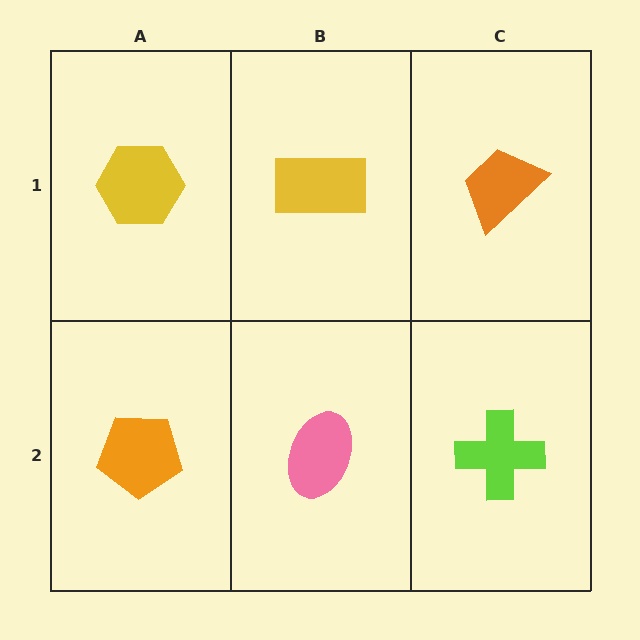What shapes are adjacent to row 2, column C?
An orange trapezoid (row 1, column C), a pink ellipse (row 2, column B).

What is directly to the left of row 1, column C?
A yellow rectangle.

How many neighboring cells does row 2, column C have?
2.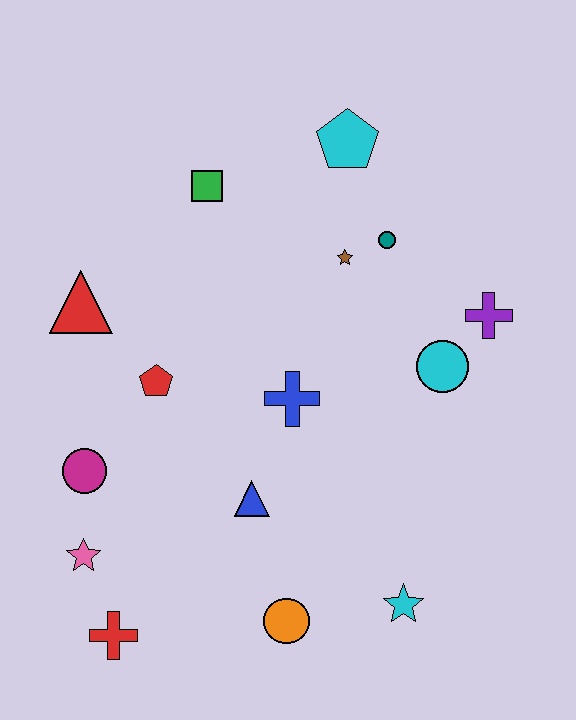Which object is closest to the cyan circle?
The purple cross is closest to the cyan circle.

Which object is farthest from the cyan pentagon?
The red cross is farthest from the cyan pentagon.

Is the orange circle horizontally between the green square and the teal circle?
Yes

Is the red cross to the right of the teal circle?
No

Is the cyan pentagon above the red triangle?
Yes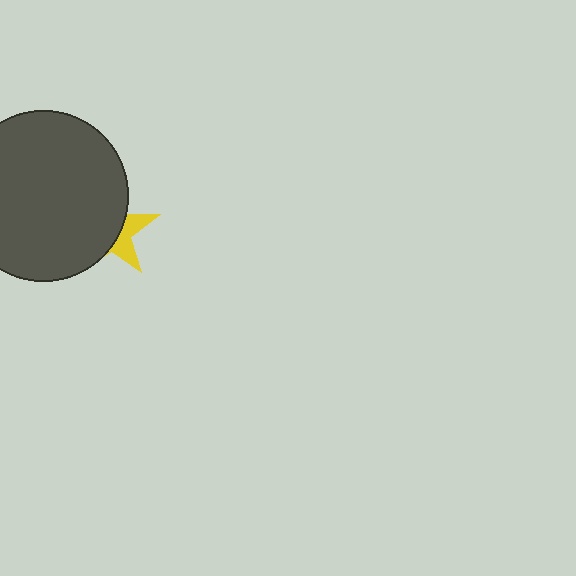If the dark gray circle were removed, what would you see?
You would see the complete yellow star.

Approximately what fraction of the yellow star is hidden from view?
Roughly 67% of the yellow star is hidden behind the dark gray circle.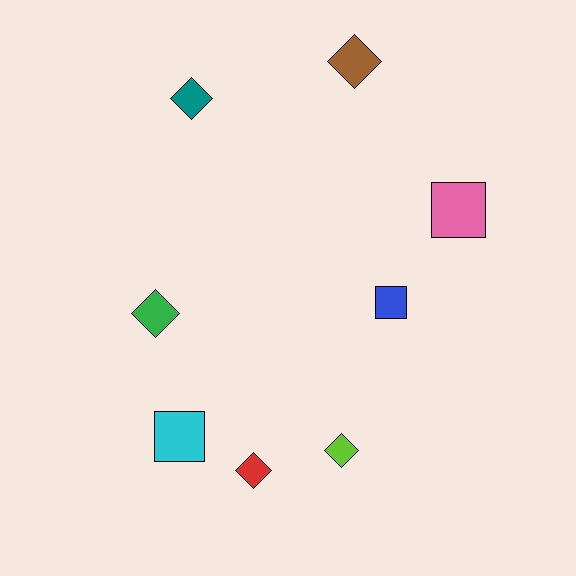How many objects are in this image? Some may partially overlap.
There are 8 objects.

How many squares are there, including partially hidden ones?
There are 3 squares.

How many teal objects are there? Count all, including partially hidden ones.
There is 1 teal object.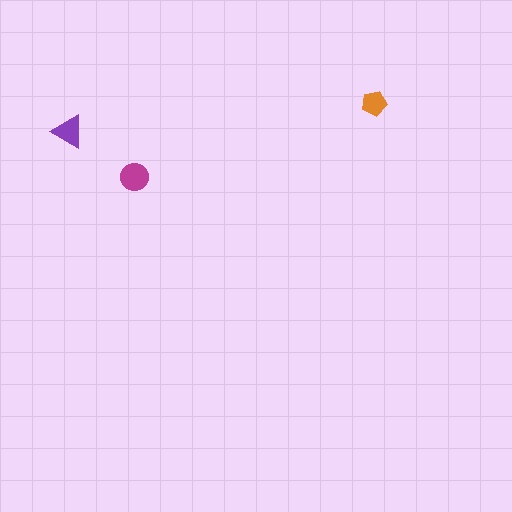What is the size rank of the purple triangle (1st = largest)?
2nd.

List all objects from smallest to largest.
The orange pentagon, the purple triangle, the magenta circle.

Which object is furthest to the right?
The orange pentagon is rightmost.